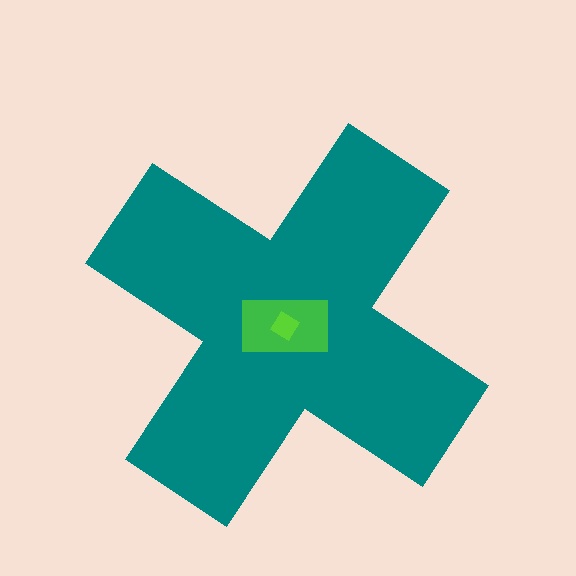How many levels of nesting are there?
3.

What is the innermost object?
The lime diamond.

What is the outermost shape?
The teal cross.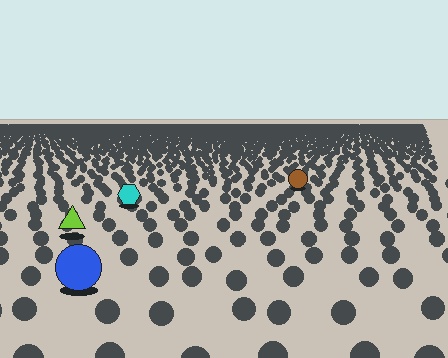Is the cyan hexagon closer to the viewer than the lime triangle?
No. The lime triangle is closer — you can tell from the texture gradient: the ground texture is coarser near it.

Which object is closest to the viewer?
The blue circle is closest. The texture marks near it are larger and more spread out.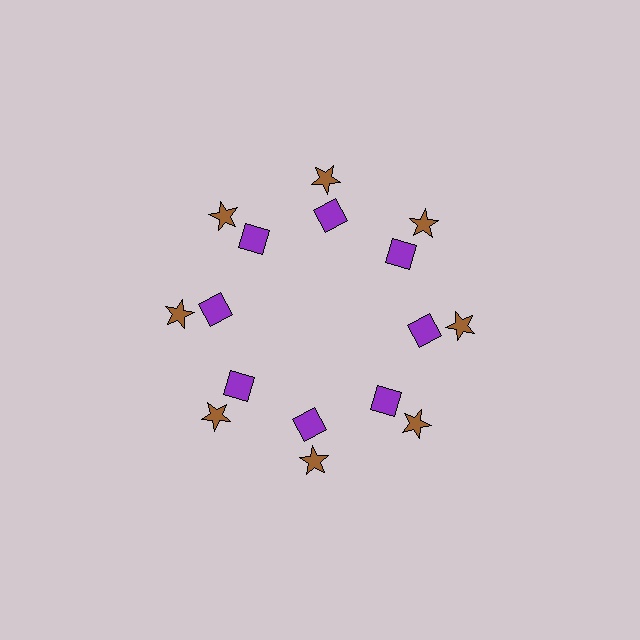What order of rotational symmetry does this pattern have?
This pattern has 8-fold rotational symmetry.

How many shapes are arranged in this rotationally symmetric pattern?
There are 16 shapes, arranged in 8 groups of 2.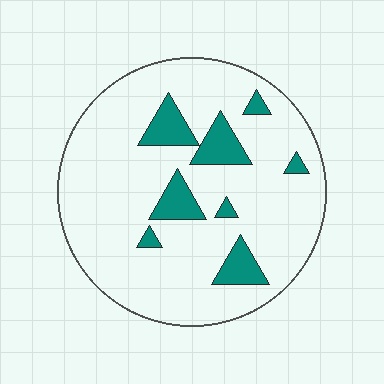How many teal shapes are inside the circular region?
8.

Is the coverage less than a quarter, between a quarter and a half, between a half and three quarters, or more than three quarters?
Less than a quarter.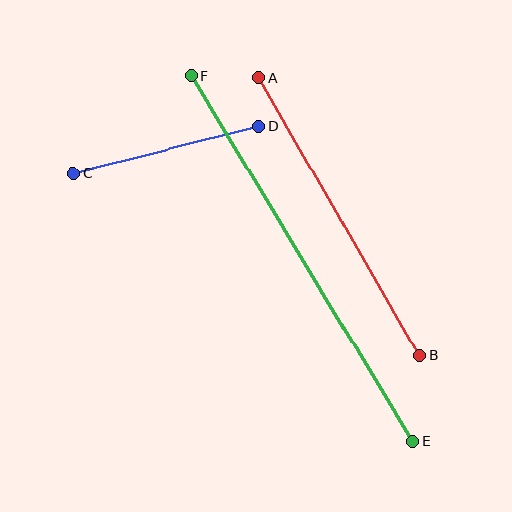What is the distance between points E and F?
The distance is approximately 427 pixels.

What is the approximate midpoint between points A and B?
The midpoint is at approximately (339, 216) pixels.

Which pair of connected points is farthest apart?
Points E and F are farthest apart.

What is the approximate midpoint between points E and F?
The midpoint is at approximately (302, 259) pixels.